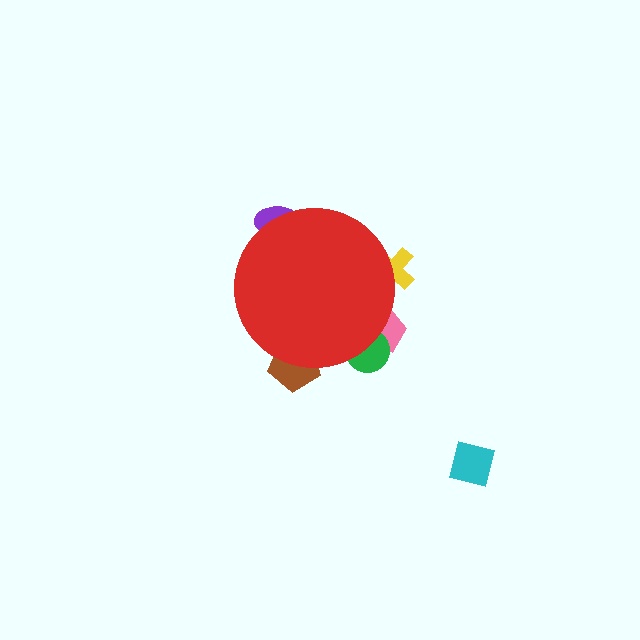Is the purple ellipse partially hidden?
Yes, the purple ellipse is partially hidden behind the red circle.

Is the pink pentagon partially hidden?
Yes, the pink pentagon is partially hidden behind the red circle.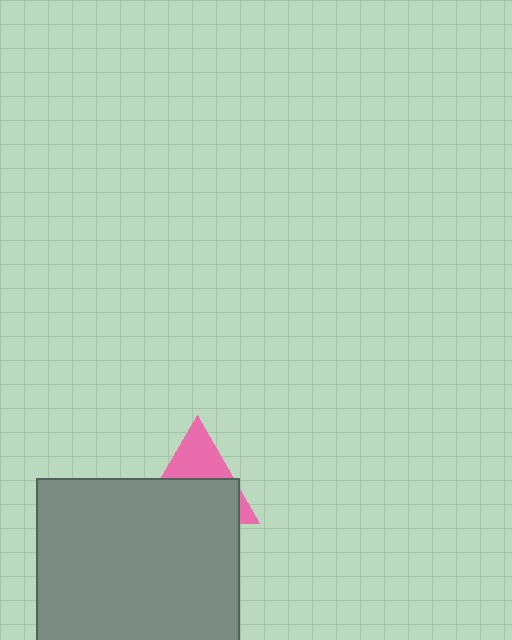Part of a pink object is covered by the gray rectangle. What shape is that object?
It is a triangle.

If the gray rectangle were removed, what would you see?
You would see the complete pink triangle.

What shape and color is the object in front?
The object in front is a gray rectangle.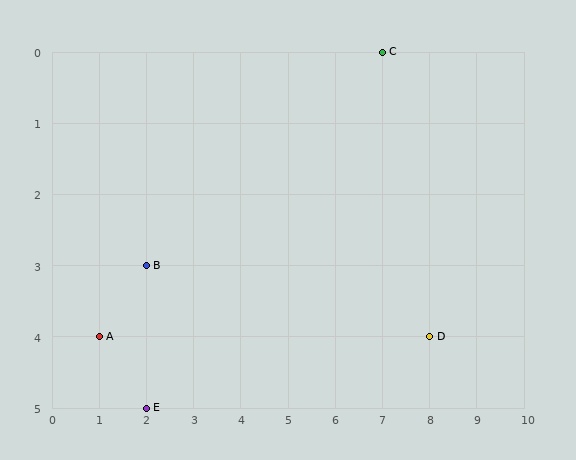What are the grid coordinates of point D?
Point D is at grid coordinates (8, 4).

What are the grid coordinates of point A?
Point A is at grid coordinates (1, 4).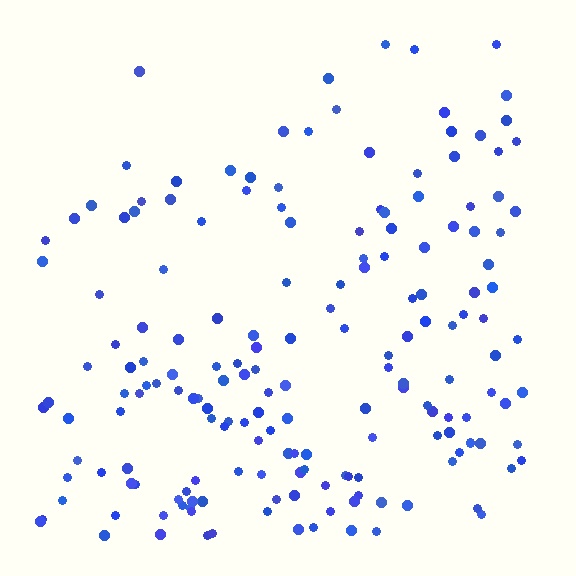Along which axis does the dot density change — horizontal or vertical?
Vertical.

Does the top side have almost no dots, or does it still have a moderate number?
Still a moderate number, just noticeably fewer than the bottom.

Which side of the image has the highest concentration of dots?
The bottom.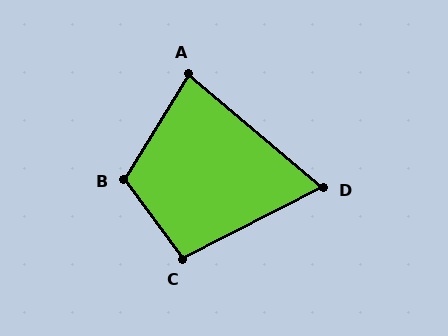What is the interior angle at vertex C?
Approximately 99 degrees (obtuse).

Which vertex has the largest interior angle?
B, at approximately 112 degrees.